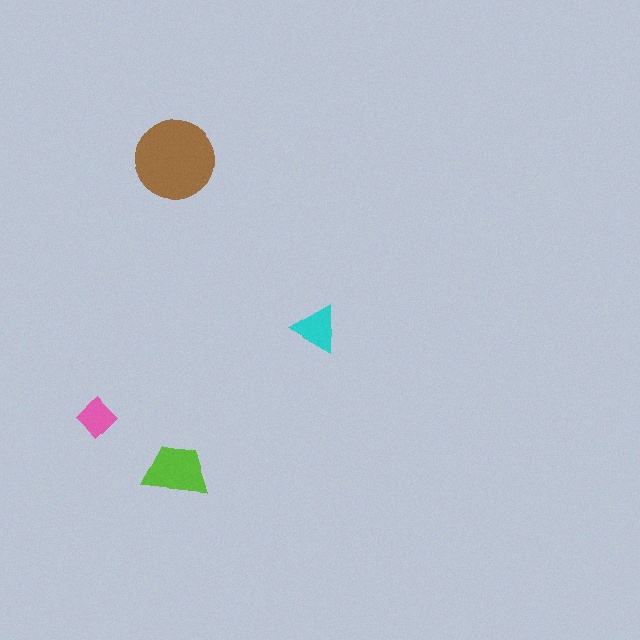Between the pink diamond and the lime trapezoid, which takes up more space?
The lime trapezoid.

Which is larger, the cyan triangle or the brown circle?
The brown circle.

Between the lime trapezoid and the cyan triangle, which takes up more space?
The lime trapezoid.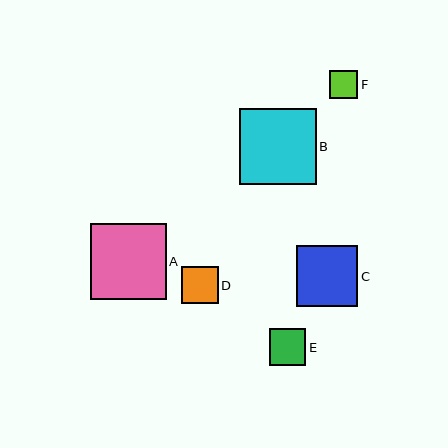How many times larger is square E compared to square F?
Square E is approximately 1.3 times the size of square F.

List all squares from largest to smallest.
From largest to smallest: B, A, C, D, E, F.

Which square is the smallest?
Square F is the smallest with a size of approximately 28 pixels.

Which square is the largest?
Square B is the largest with a size of approximately 77 pixels.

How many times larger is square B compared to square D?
Square B is approximately 2.1 times the size of square D.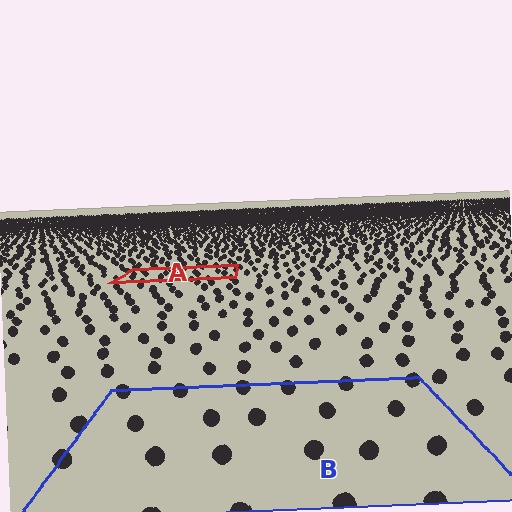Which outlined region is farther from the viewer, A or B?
Region A is farther from the viewer — the texture elements inside it appear smaller and more densely packed.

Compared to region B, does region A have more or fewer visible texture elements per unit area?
Region A has more texture elements per unit area — they are packed more densely because it is farther away.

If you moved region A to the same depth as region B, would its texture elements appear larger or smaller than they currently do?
They would appear larger. At a closer depth, the same texture elements are projected at a bigger on-screen size.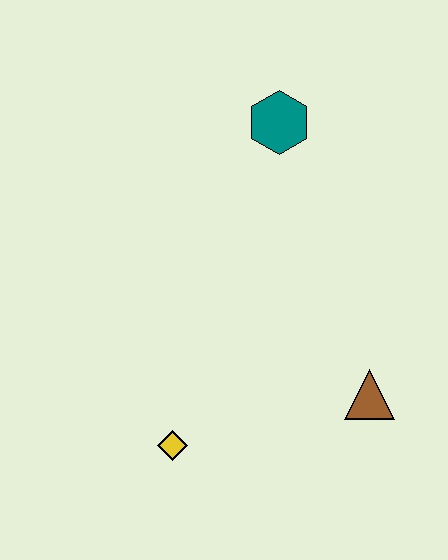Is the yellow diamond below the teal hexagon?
Yes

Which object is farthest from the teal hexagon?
The yellow diamond is farthest from the teal hexagon.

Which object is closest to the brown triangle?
The yellow diamond is closest to the brown triangle.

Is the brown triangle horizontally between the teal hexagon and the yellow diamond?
No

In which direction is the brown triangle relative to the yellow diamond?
The brown triangle is to the right of the yellow diamond.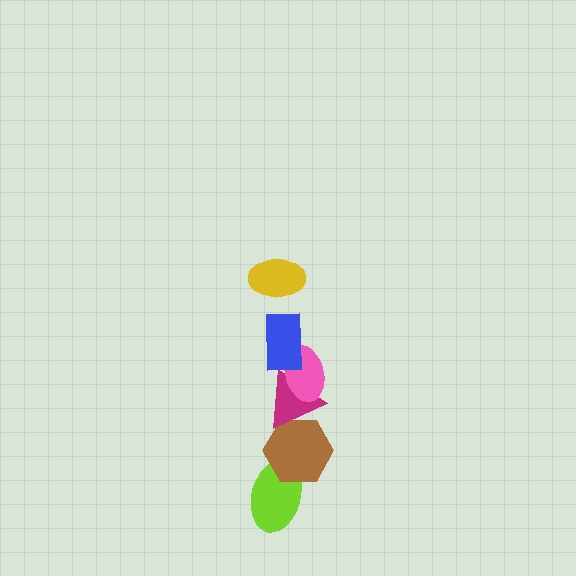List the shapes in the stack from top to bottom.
From top to bottom: the yellow ellipse, the blue rectangle, the pink ellipse, the magenta triangle, the brown hexagon, the lime ellipse.